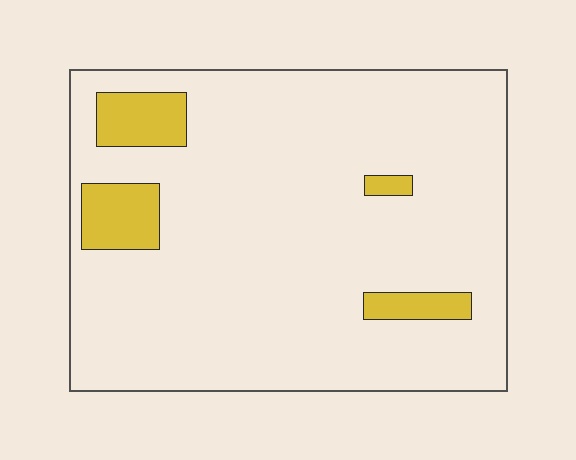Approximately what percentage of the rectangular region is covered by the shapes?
Approximately 10%.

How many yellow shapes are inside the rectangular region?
4.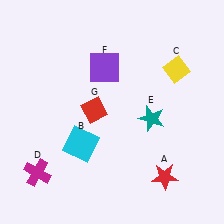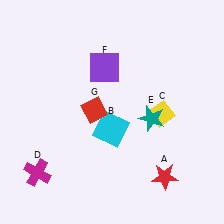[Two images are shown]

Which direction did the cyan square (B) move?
The cyan square (B) moved right.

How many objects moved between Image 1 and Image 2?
2 objects moved between the two images.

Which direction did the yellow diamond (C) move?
The yellow diamond (C) moved down.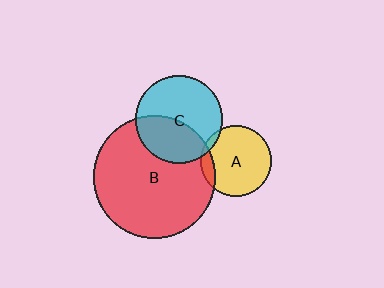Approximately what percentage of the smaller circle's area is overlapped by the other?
Approximately 10%.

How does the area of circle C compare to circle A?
Approximately 1.5 times.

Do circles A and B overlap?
Yes.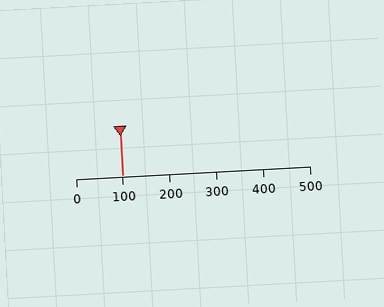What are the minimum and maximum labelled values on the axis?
The axis runs from 0 to 500.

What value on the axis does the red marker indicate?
The marker indicates approximately 100.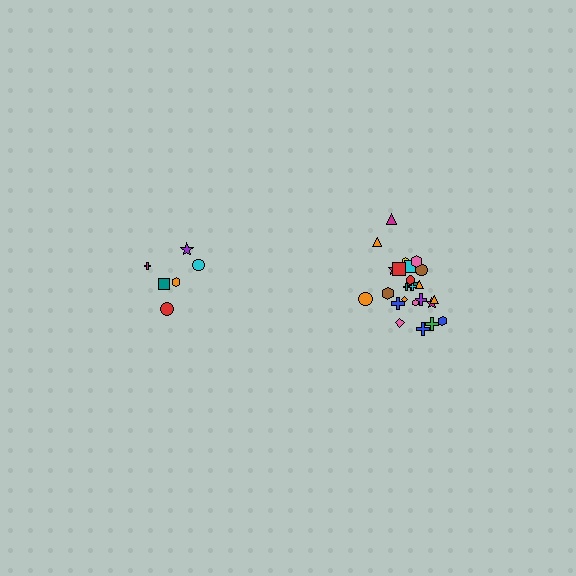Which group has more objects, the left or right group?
The right group.